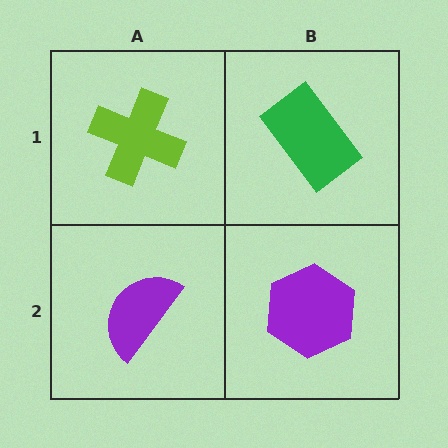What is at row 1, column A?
A lime cross.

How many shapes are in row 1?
2 shapes.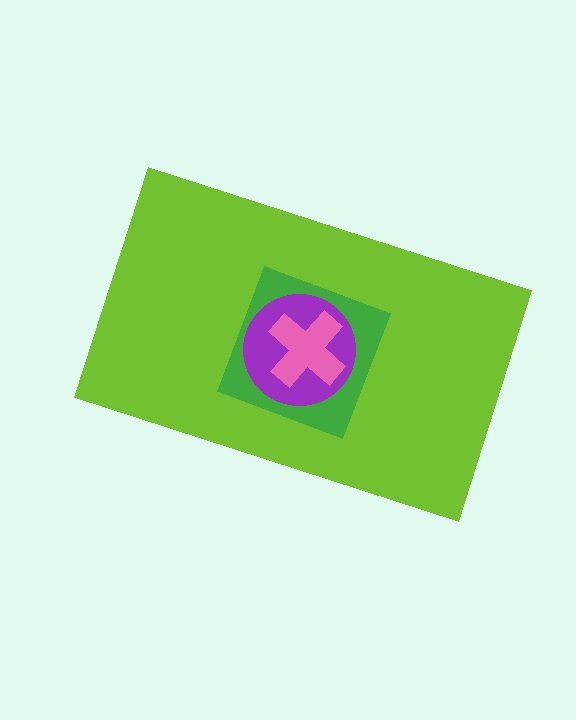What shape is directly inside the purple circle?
The pink cross.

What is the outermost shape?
The lime rectangle.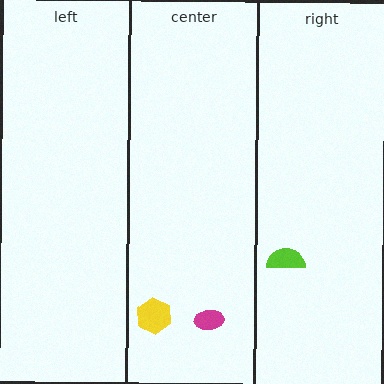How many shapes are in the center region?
2.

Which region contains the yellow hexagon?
The center region.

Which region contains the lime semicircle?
The right region.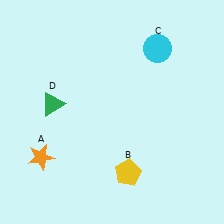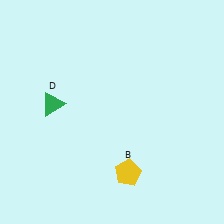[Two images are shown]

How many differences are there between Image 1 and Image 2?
There are 2 differences between the two images.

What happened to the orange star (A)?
The orange star (A) was removed in Image 2. It was in the bottom-left area of Image 1.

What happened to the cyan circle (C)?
The cyan circle (C) was removed in Image 2. It was in the top-right area of Image 1.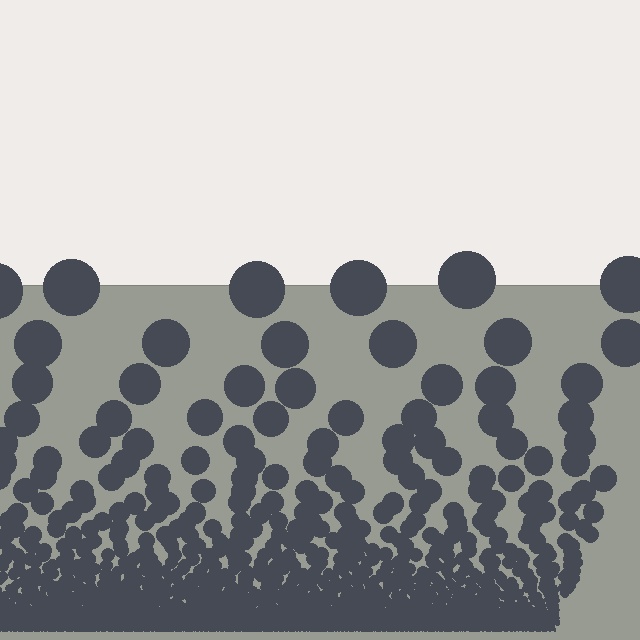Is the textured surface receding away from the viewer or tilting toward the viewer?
The surface appears to tilt toward the viewer. Texture elements get larger and sparser toward the top.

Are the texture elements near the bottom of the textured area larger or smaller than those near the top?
Smaller. The gradient is inverted — elements near the bottom are smaller and denser.